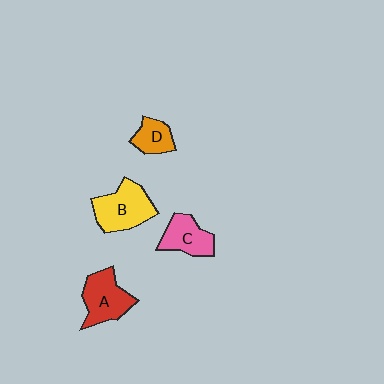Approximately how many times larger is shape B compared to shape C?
Approximately 1.3 times.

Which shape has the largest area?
Shape B (yellow).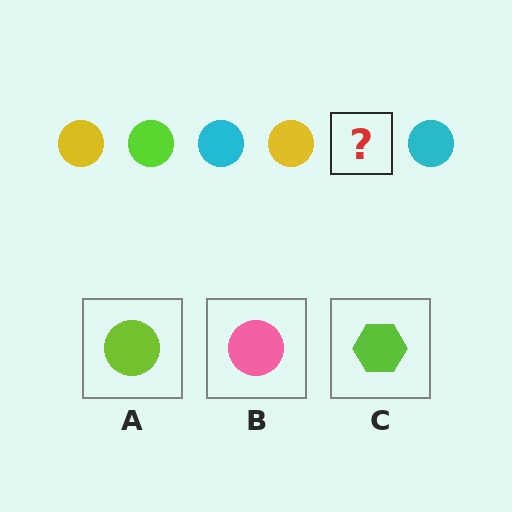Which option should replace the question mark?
Option A.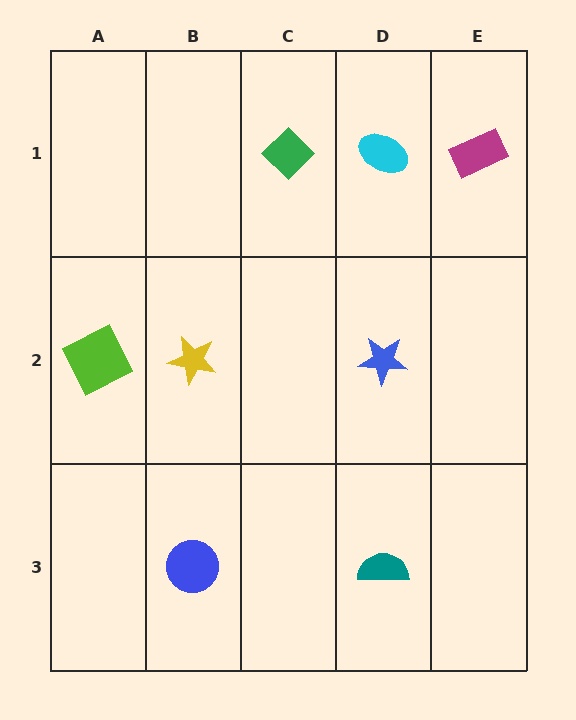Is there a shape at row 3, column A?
No, that cell is empty.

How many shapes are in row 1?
3 shapes.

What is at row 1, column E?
A magenta rectangle.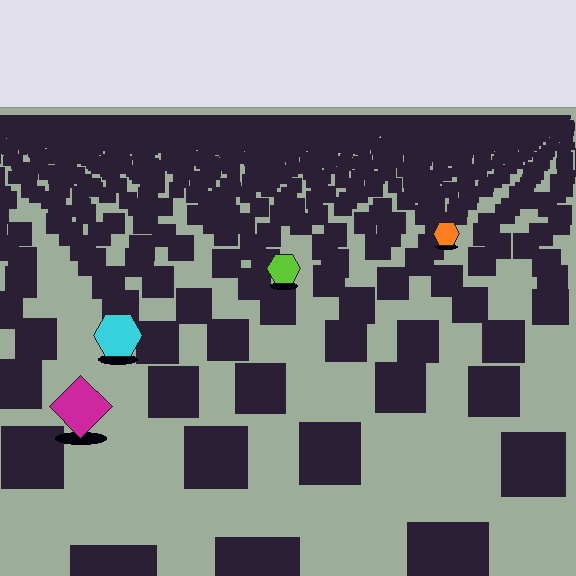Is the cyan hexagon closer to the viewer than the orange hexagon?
Yes. The cyan hexagon is closer — you can tell from the texture gradient: the ground texture is coarser near it.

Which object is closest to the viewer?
The magenta diamond is closest. The texture marks near it are larger and more spread out.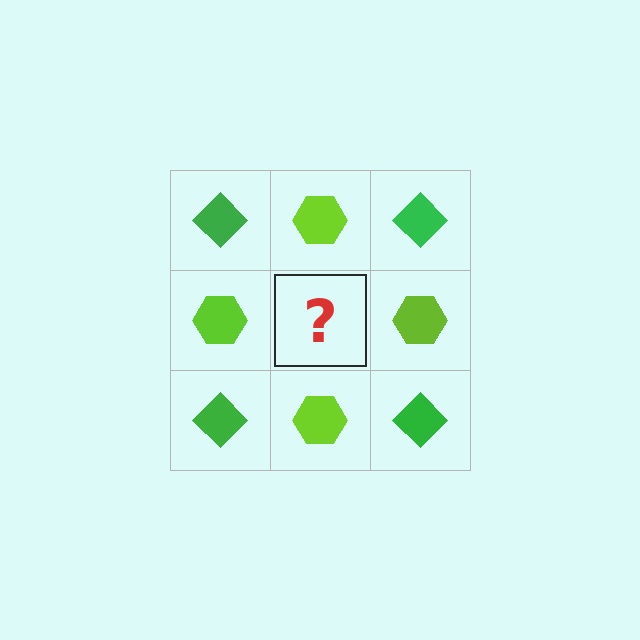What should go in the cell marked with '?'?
The missing cell should contain a green diamond.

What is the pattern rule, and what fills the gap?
The rule is that it alternates green diamond and lime hexagon in a checkerboard pattern. The gap should be filled with a green diamond.